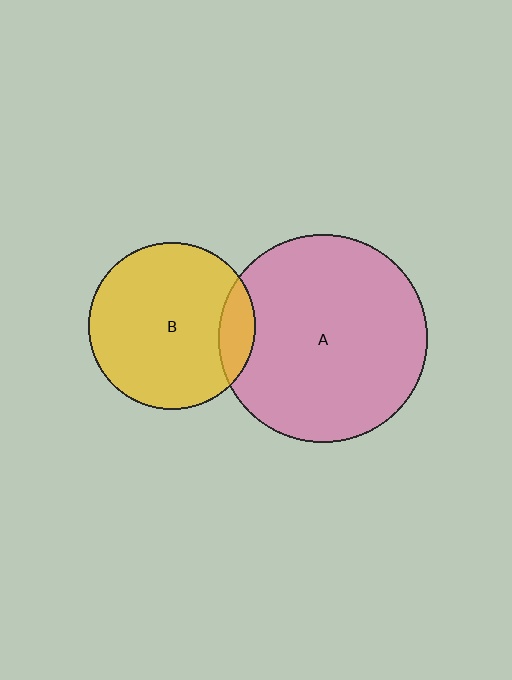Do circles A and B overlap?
Yes.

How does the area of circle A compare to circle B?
Approximately 1.6 times.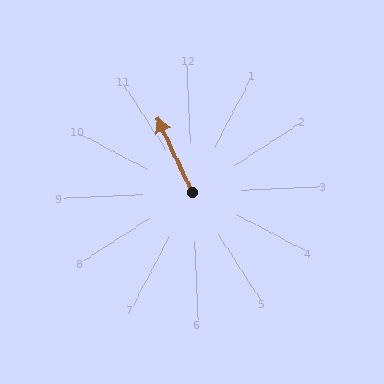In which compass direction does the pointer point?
Northwest.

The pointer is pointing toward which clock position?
Roughly 11 o'clock.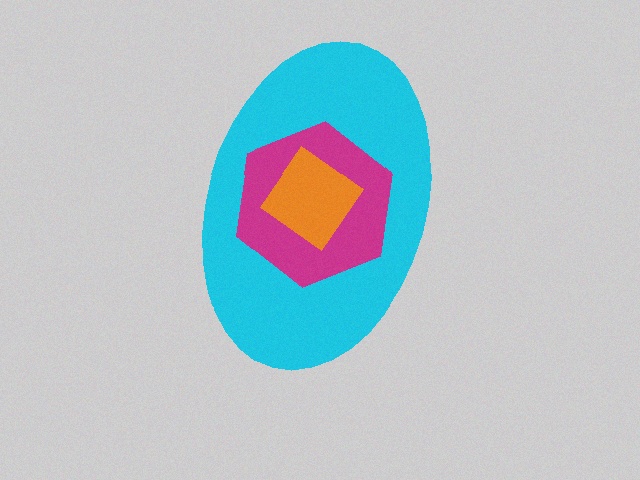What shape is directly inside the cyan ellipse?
The magenta hexagon.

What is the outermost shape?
The cyan ellipse.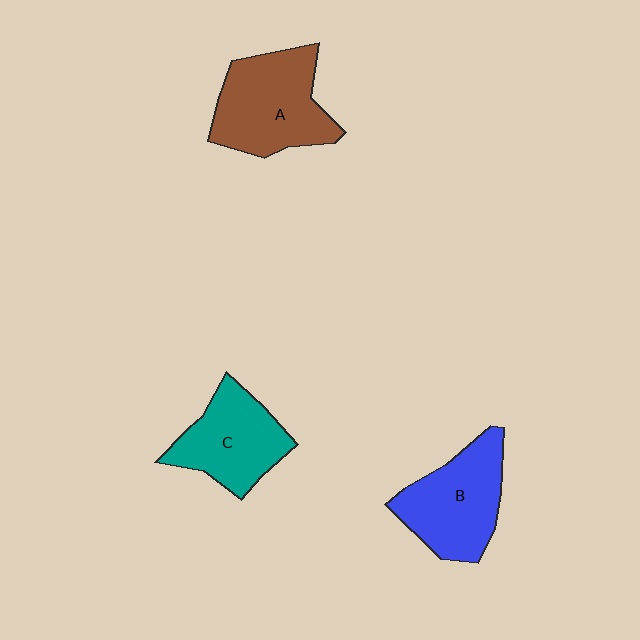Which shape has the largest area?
Shape A (brown).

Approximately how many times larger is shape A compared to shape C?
Approximately 1.2 times.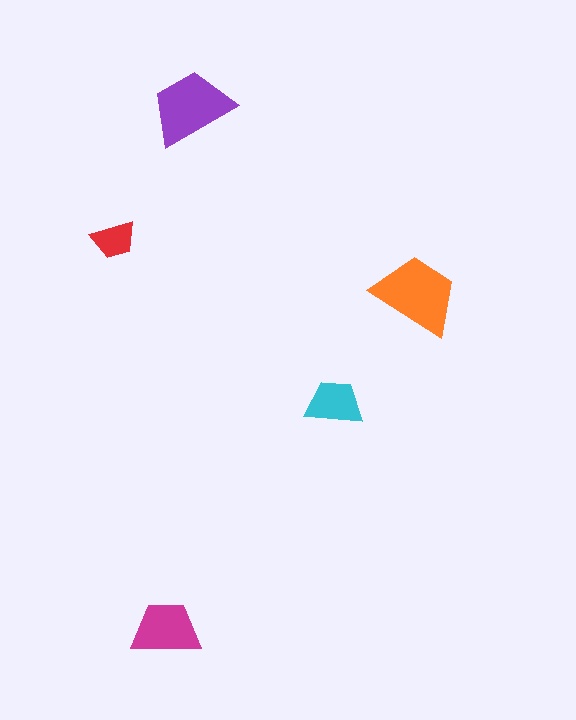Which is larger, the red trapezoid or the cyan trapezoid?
The cyan one.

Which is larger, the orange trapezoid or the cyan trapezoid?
The orange one.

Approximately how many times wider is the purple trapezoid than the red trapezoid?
About 2 times wider.